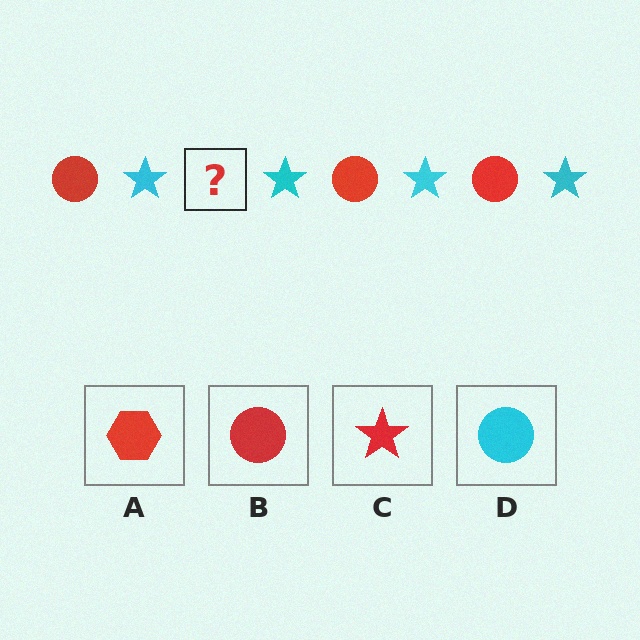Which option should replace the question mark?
Option B.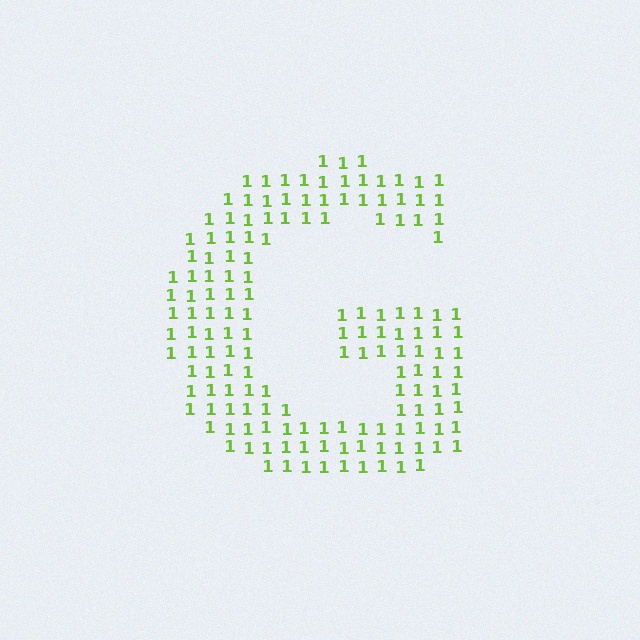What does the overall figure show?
The overall figure shows the letter G.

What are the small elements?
The small elements are digit 1's.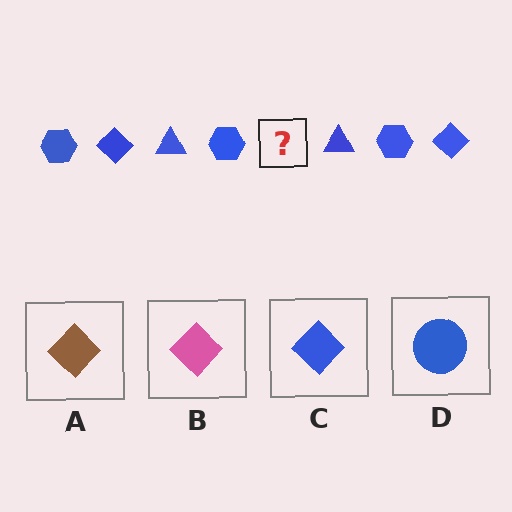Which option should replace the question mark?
Option C.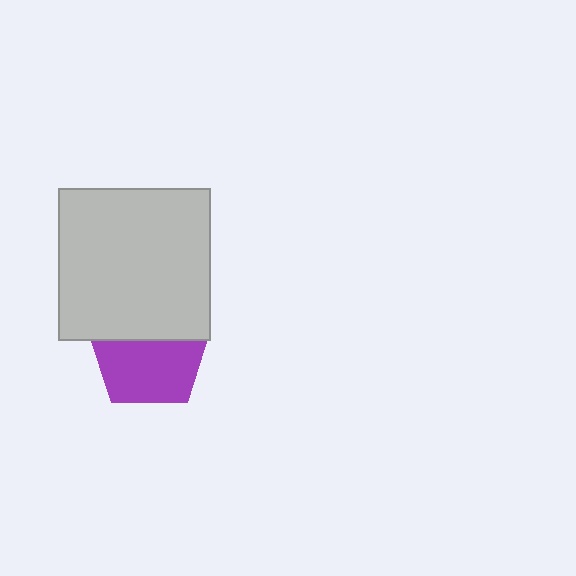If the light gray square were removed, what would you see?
You would see the complete purple pentagon.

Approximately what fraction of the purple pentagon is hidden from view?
Roughly 41% of the purple pentagon is hidden behind the light gray square.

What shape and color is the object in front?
The object in front is a light gray square.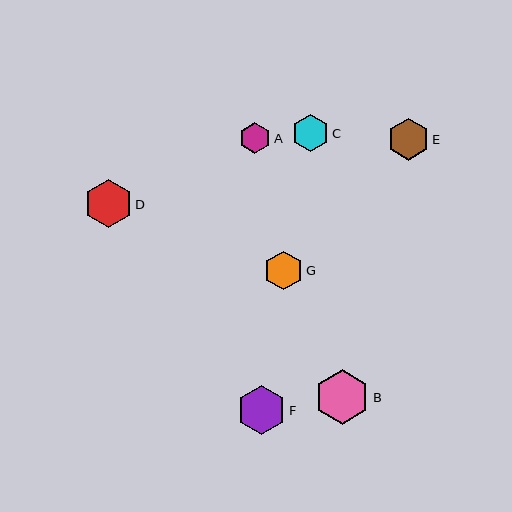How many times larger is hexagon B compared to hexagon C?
Hexagon B is approximately 1.5 times the size of hexagon C.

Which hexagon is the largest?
Hexagon B is the largest with a size of approximately 54 pixels.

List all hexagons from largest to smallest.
From largest to smallest: B, F, D, E, G, C, A.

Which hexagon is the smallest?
Hexagon A is the smallest with a size of approximately 32 pixels.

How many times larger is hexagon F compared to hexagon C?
Hexagon F is approximately 1.3 times the size of hexagon C.